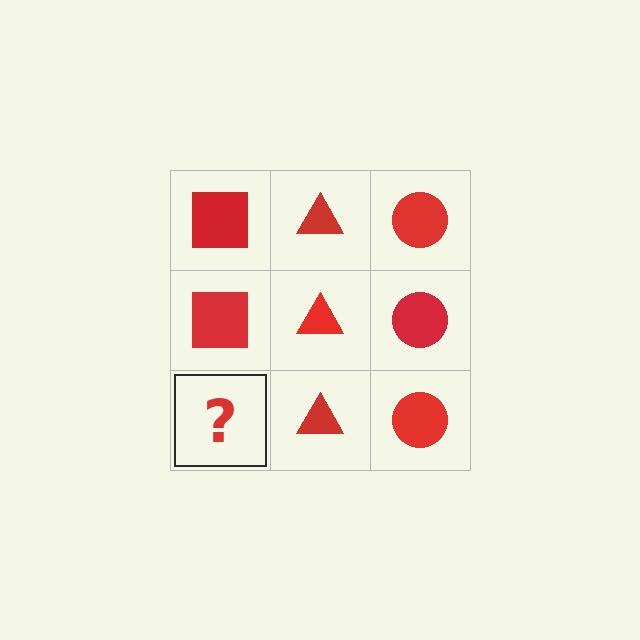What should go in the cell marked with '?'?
The missing cell should contain a red square.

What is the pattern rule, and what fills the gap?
The rule is that each column has a consistent shape. The gap should be filled with a red square.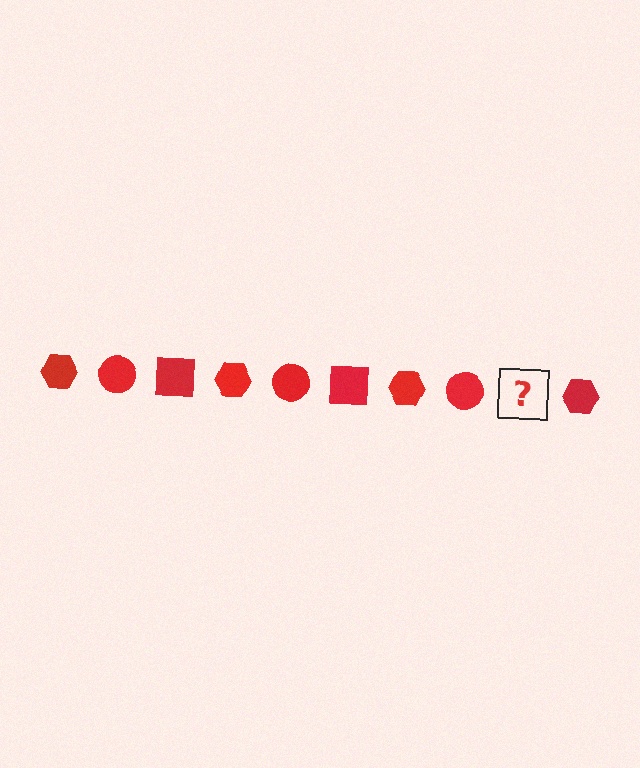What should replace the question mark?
The question mark should be replaced with a red square.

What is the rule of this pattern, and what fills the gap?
The rule is that the pattern cycles through hexagon, circle, square shapes in red. The gap should be filled with a red square.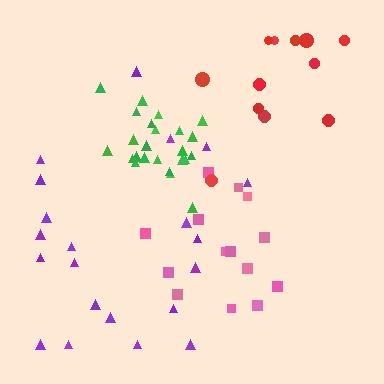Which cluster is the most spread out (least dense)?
Red.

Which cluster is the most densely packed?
Green.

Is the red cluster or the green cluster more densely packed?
Green.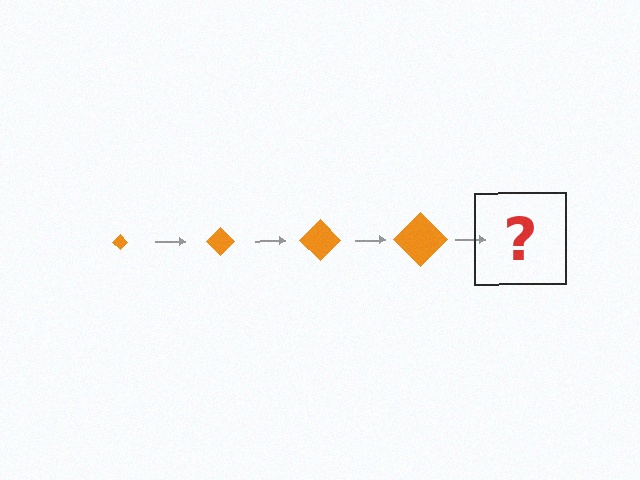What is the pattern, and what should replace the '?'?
The pattern is that the diamond gets progressively larger each step. The '?' should be an orange diamond, larger than the previous one.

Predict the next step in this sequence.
The next step is an orange diamond, larger than the previous one.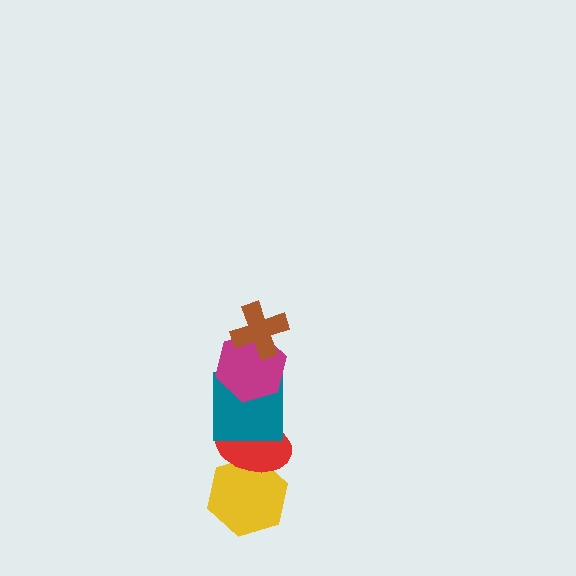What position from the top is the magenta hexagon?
The magenta hexagon is 2nd from the top.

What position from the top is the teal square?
The teal square is 3rd from the top.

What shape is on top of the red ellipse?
The teal square is on top of the red ellipse.